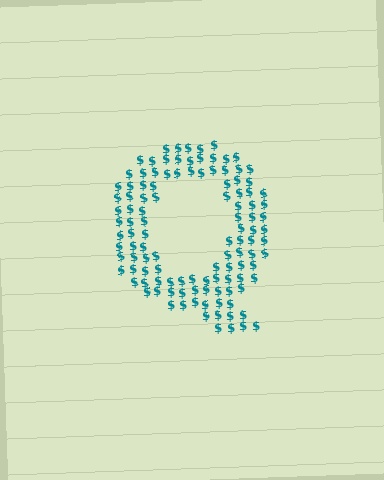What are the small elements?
The small elements are dollar signs.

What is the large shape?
The large shape is the letter Q.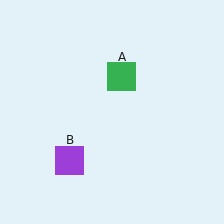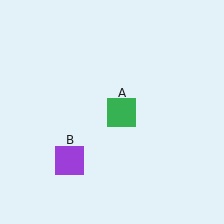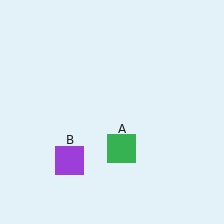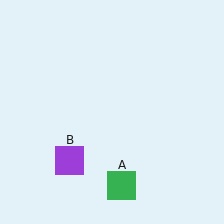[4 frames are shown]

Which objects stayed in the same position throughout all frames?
Purple square (object B) remained stationary.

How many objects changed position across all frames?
1 object changed position: green square (object A).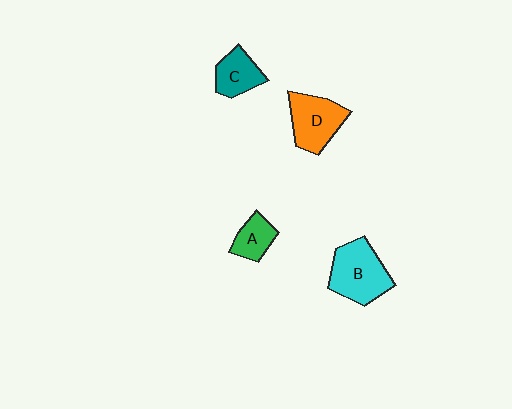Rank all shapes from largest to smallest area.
From largest to smallest: B (cyan), D (orange), C (teal), A (green).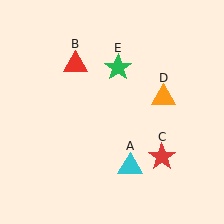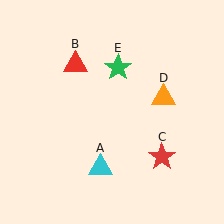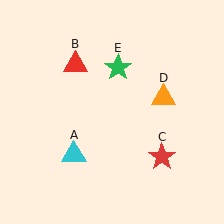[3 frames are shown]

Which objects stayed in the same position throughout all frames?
Red triangle (object B) and red star (object C) and orange triangle (object D) and green star (object E) remained stationary.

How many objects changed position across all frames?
1 object changed position: cyan triangle (object A).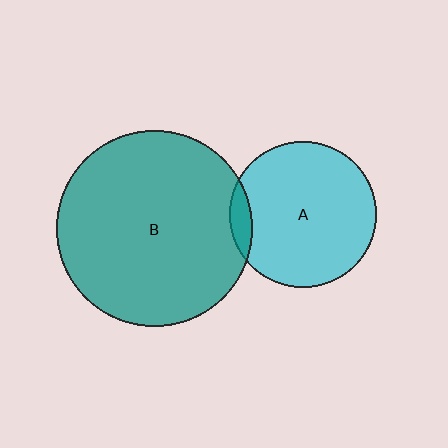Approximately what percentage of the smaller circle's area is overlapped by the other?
Approximately 5%.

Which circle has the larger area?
Circle B (teal).